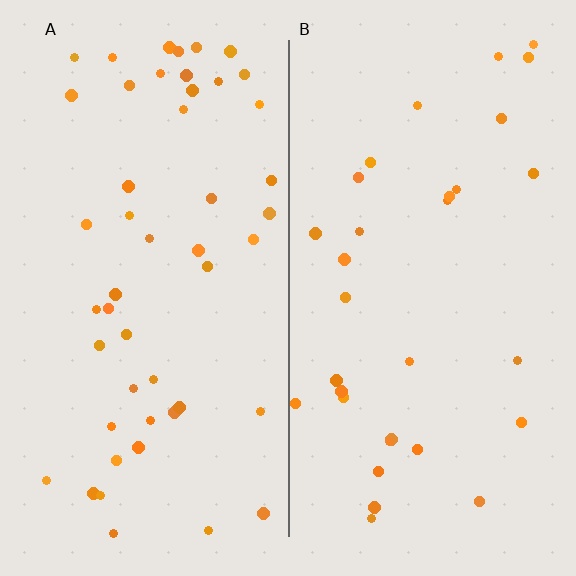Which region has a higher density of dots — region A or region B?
A (the left).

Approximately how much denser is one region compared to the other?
Approximately 1.5× — region A over region B.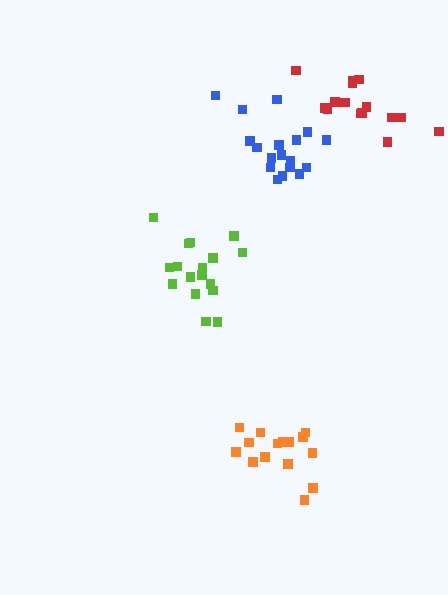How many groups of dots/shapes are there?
There are 4 groups.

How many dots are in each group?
Group 1: 17 dots, Group 2: 15 dots, Group 3: 18 dots, Group 4: 15 dots (65 total).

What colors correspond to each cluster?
The clusters are colored: lime, orange, blue, red.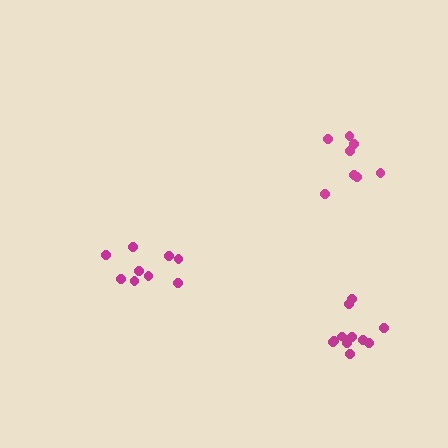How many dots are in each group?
Group 1: 11 dots, Group 2: 9 dots, Group 3: 8 dots (28 total).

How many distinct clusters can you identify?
There are 3 distinct clusters.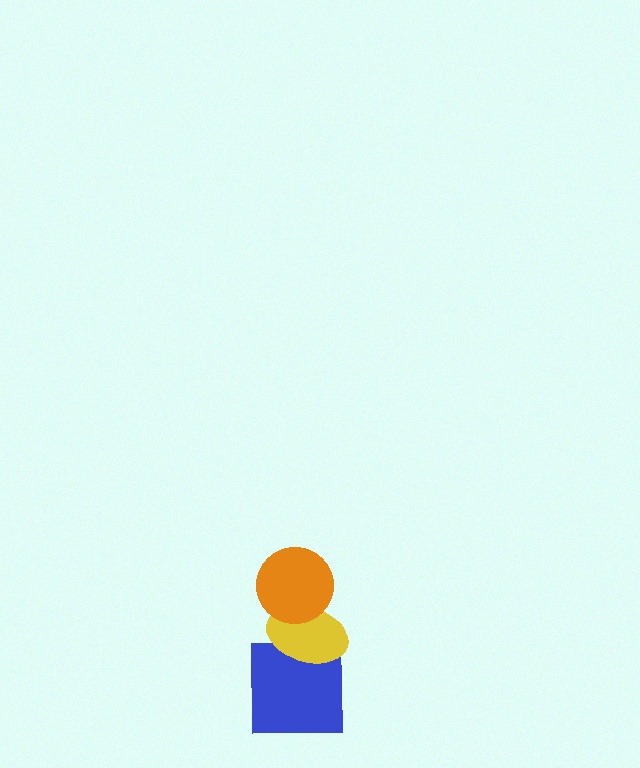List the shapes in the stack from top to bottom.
From top to bottom: the orange circle, the yellow ellipse, the blue square.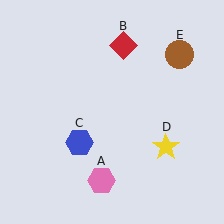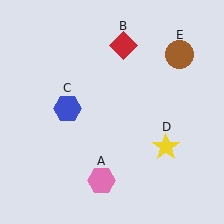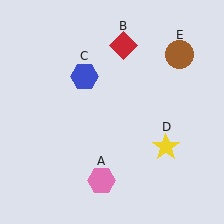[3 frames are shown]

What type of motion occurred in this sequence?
The blue hexagon (object C) rotated clockwise around the center of the scene.